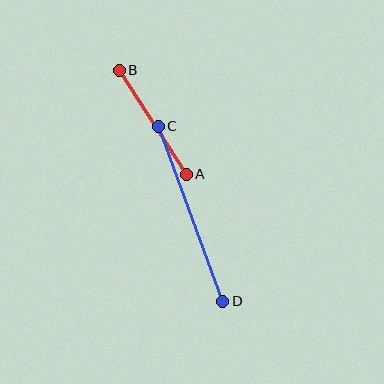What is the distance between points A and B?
The distance is approximately 124 pixels.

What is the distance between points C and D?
The distance is approximately 187 pixels.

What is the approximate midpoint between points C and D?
The midpoint is at approximately (191, 214) pixels.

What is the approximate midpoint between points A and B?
The midpoint is at approximately (153, 122) pixels.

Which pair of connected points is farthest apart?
Points C and D are farthest apart.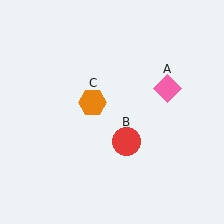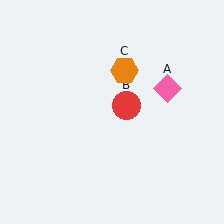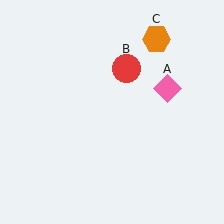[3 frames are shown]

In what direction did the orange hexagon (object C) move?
The orange hexagon (object C) moved up and to the right.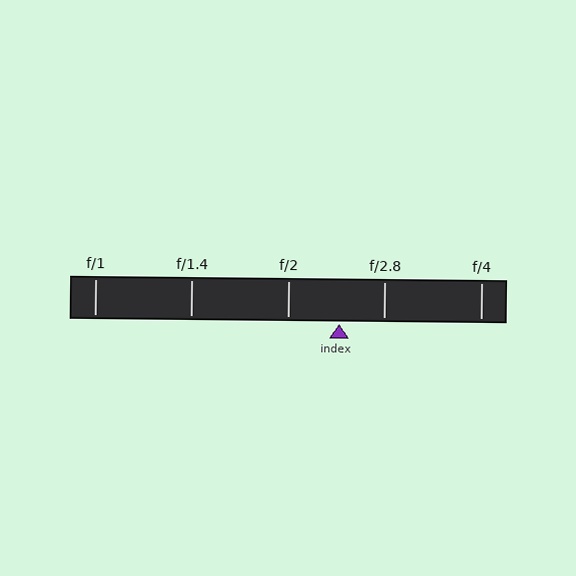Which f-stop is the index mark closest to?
The index mark is closest to f/2.8.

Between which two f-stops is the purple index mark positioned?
The index mark is between f/2 and f/2.8.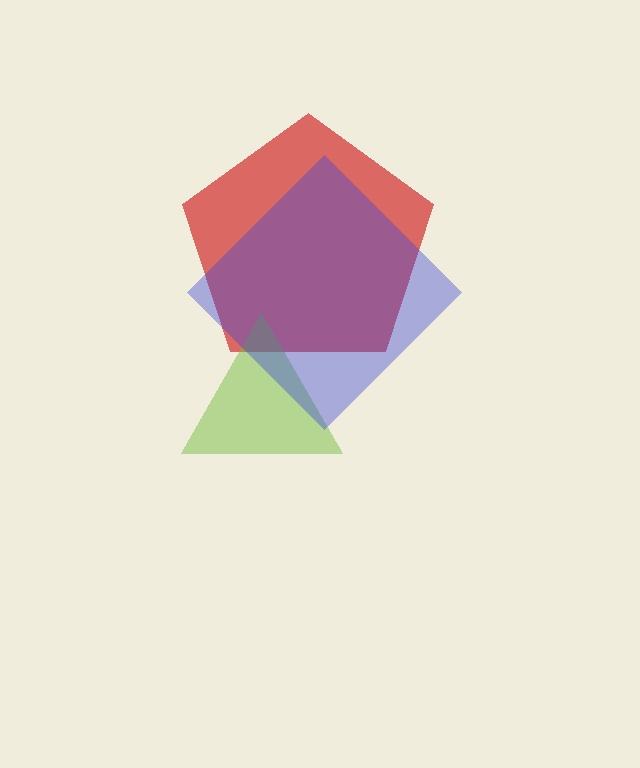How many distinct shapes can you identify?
There are 3 distinct shapes: a red pentagon, a lime triangle, a blue diamond.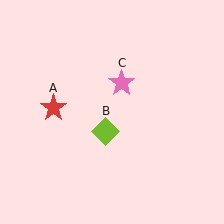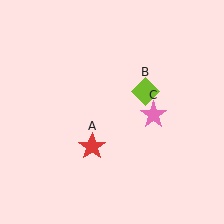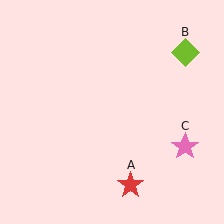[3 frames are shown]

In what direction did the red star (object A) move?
The red star (object A) moved down and to the right.